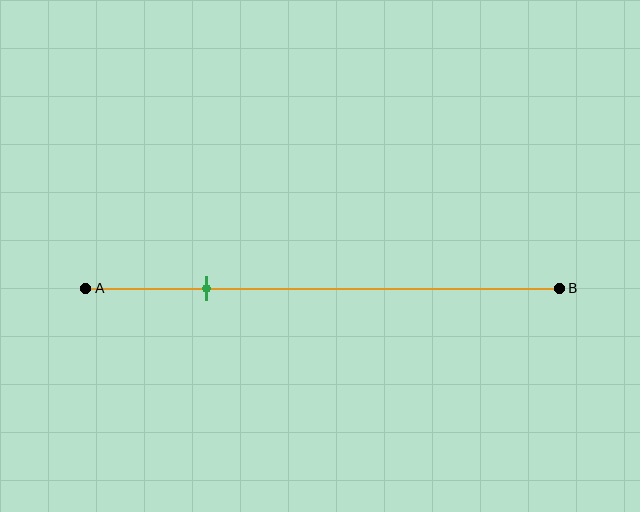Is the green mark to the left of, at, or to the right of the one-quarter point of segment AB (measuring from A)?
The green mark is approximately at the one-quarter point of segment AB.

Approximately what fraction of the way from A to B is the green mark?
The green mark is approximately 25% of the way from A to B.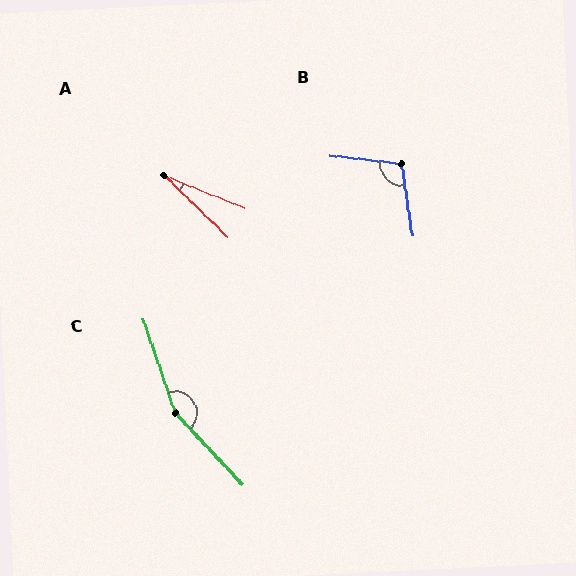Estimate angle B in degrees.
Approximately 105 degrees.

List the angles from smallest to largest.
A (22°), B (105°), C (155°).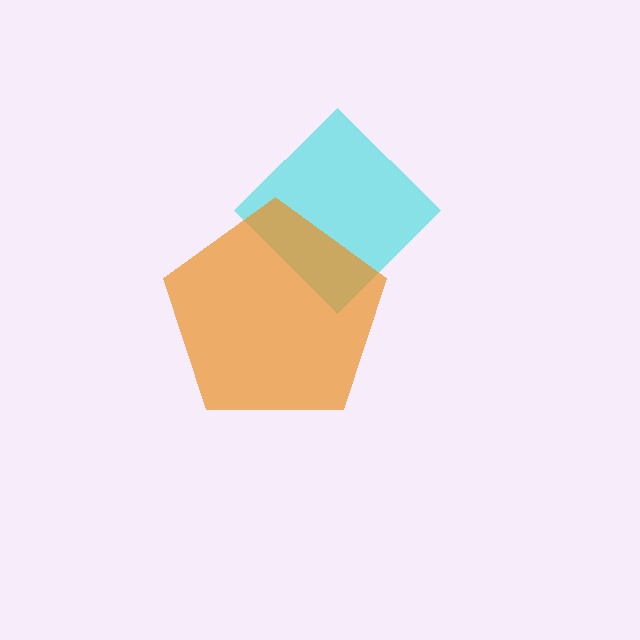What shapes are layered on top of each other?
The layered shapes are: a cyan diamond, an orange pentagon.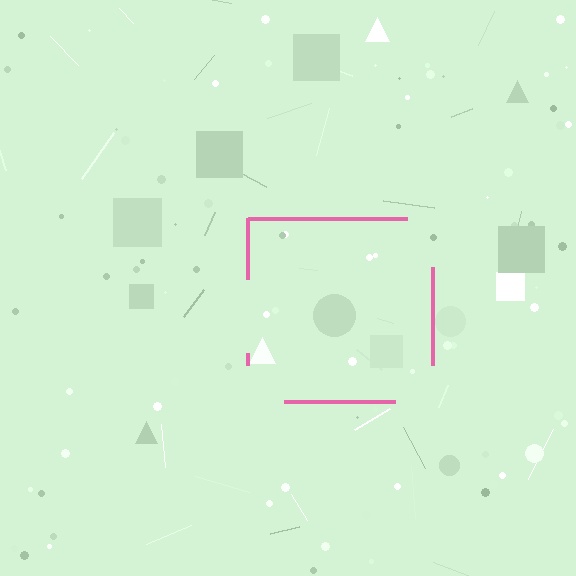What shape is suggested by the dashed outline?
The dashed outline suggests a square.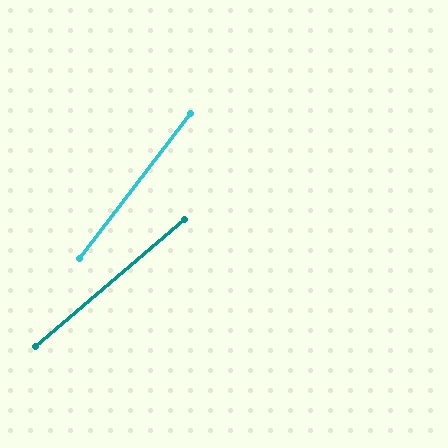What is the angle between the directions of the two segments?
Approximately 12 degrees.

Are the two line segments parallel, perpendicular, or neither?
Neither parallel nor perpendicular — they differ by about 12°.